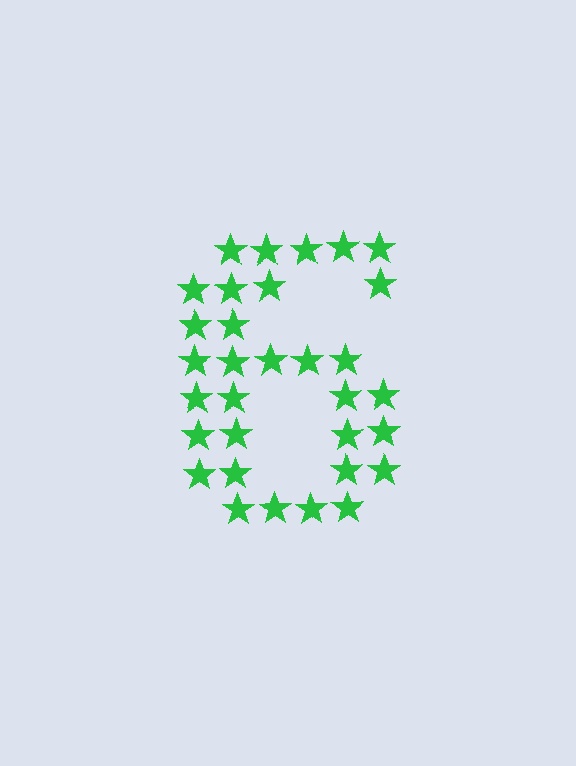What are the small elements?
The small elements are stars.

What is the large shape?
The large shape is the digit 6.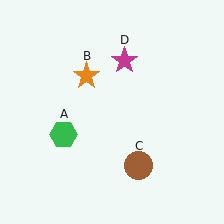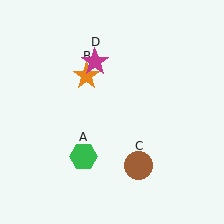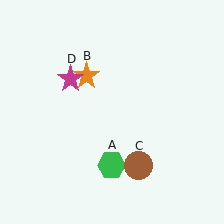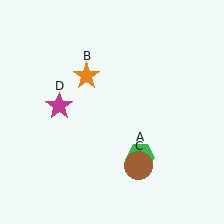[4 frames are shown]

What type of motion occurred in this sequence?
The green hexagon (object A), magenta star (object D) rotated counterclockwise around the center of the scene.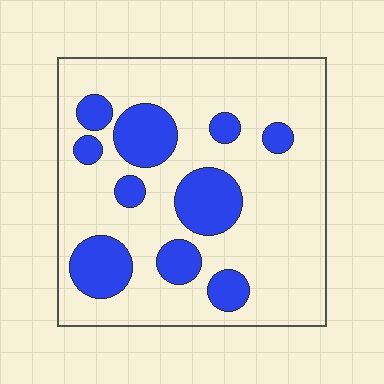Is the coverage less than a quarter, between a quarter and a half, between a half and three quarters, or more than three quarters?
Less than a quarter.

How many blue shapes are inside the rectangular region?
10.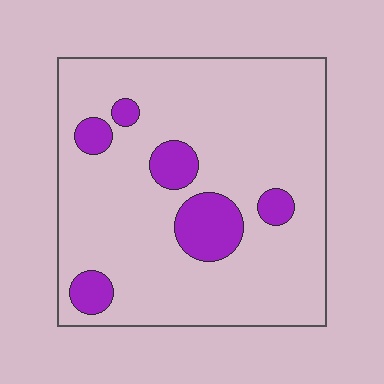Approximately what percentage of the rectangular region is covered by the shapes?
Approximately 15%.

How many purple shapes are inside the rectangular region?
6.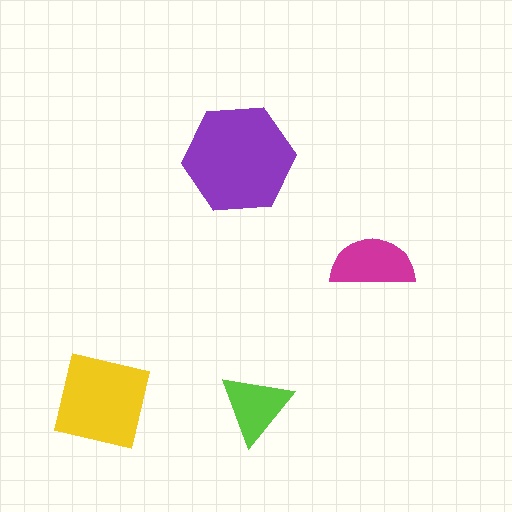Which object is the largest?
The purple hexagon.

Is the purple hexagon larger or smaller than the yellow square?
Larger.